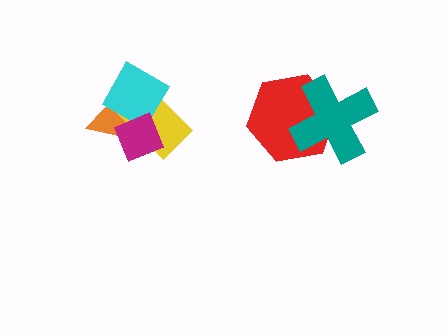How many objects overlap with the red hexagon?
1 object overlaps with the red hexagon.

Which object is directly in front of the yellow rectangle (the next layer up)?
The cyan diamond is directly in front of the yellow rectangle.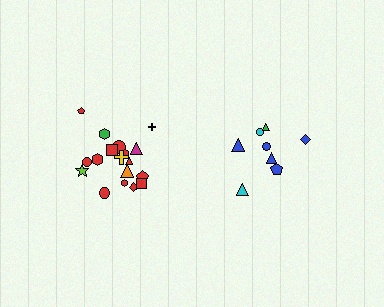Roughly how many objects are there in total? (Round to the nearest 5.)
Roughly 25 objects in total.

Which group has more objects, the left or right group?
The left group.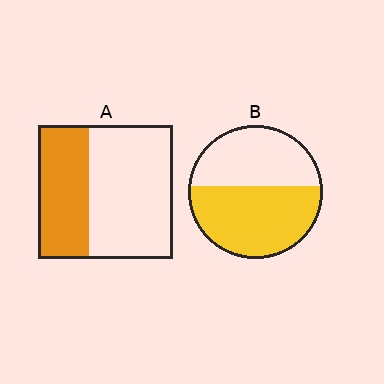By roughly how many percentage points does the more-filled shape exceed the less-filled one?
By roughly 20 percentage points (B over A).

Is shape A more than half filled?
No.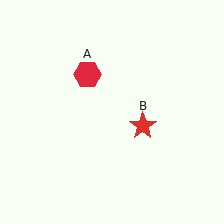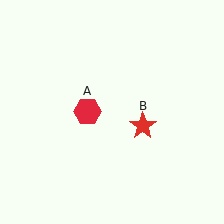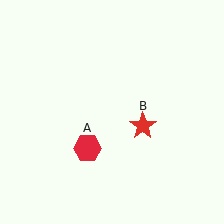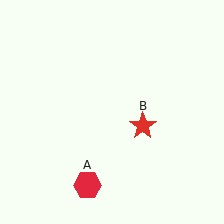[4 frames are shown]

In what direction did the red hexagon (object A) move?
The red hexagon (object A) moved down.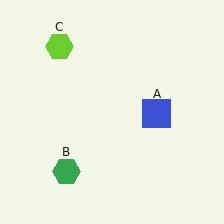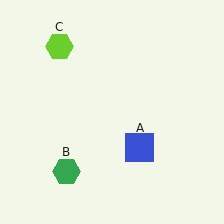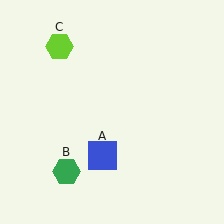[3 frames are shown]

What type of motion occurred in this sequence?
The blue square (object A) rotated clockwise around the center of the scene.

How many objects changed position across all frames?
1 object changed position: blue square (object A).